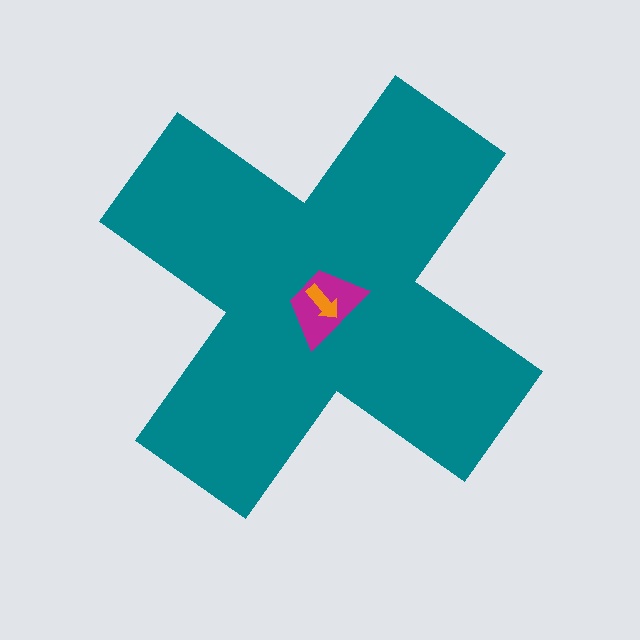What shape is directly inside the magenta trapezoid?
The orange arrow.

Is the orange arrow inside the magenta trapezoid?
Yes.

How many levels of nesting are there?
3.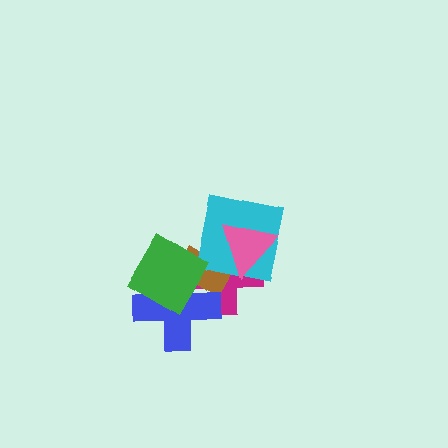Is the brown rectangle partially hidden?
Yes, it is partially covered by another shape.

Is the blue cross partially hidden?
Yes, it is partially covered by another shape.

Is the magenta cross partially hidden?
Yes, it is partially covered by another shape.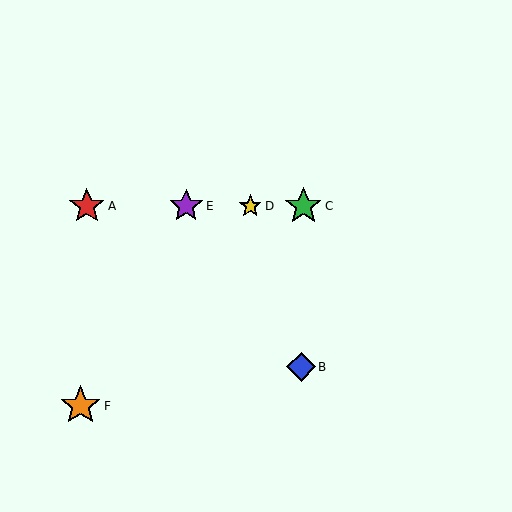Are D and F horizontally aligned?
No, D is at y≈206 and F is at y≈406.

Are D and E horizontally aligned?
Yes, both are at y≈206.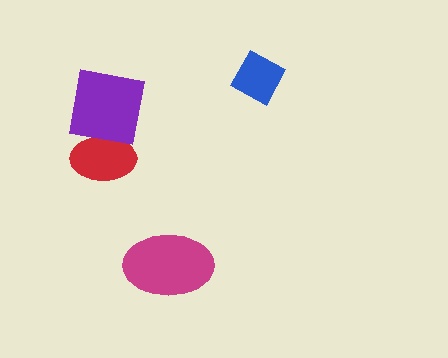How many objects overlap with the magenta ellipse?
0 objects overlap with the magenta ellipse.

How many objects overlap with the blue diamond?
0 objects overlap with the blue diamond.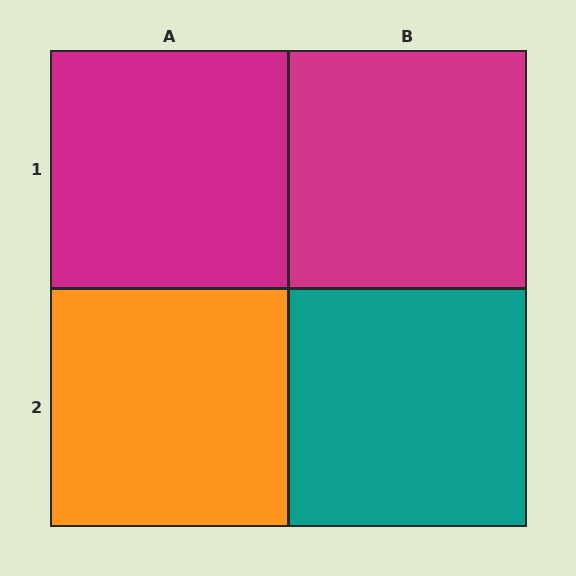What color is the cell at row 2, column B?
Teal.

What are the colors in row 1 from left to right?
Magenta, magenta.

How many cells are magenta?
2 cells are magenta.